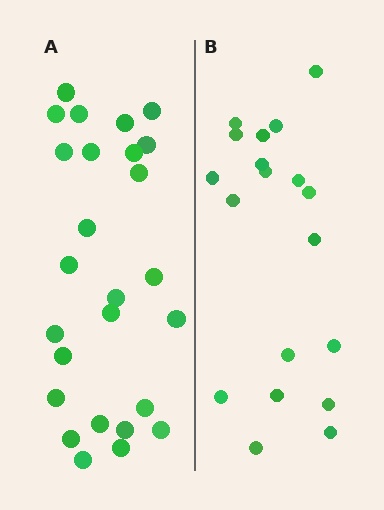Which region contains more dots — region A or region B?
Region A (the left region) has more dots.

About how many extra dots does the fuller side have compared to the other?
Region A has roughly 8 or so more dots than region B.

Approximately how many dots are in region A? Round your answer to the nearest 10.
About 30 dots. (The exact count is 26, which rounds to 30.)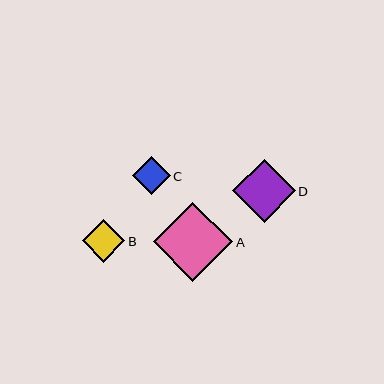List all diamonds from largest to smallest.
From largest to smallest: A, D, B, C.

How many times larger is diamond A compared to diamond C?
Diamond A is approximately 2.1 times the size of diamond C.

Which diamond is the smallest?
Diamond C is the smallest with a size of approximately 38 pixels.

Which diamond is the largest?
Diamond A is the largest with a size of approximately 79 pixels.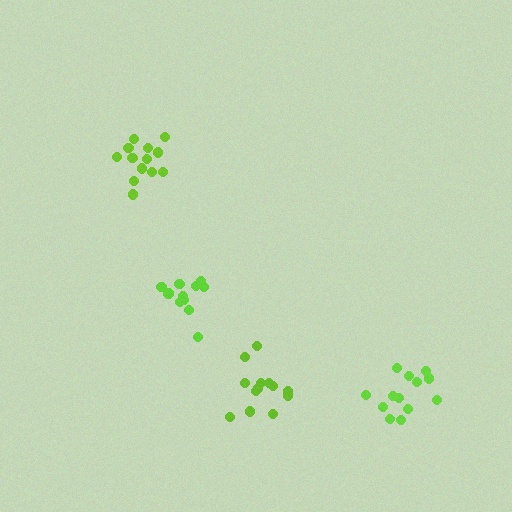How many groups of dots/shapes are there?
There are 4 groups.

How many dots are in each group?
Group 1: 11 dots, Group 2: 13 dots, Group 3: 13 dots, Group 4: 13 dots (50 total).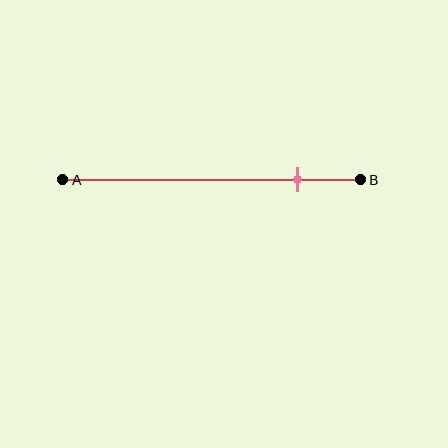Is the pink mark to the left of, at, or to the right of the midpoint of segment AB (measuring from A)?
The pink mark is to the right of the midpoint of segment AB.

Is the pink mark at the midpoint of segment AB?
No, the mark is at about 80% from A, not at the 50% midpoint.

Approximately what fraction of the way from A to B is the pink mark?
The pink mark is approximately 80% of the way from A to B.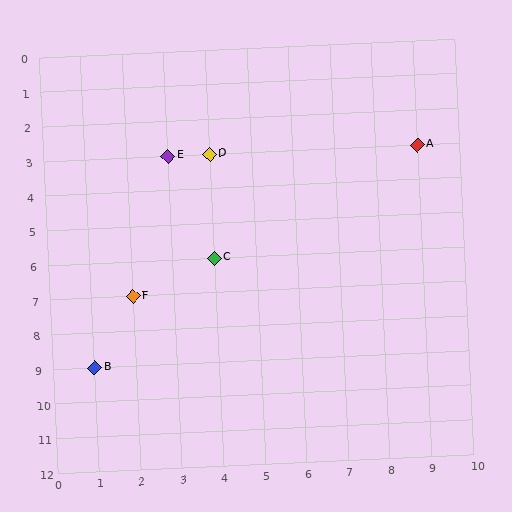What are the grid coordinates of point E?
Point E is at grid coordinates (3, 3).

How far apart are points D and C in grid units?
Points D and C are 3 rows apart.